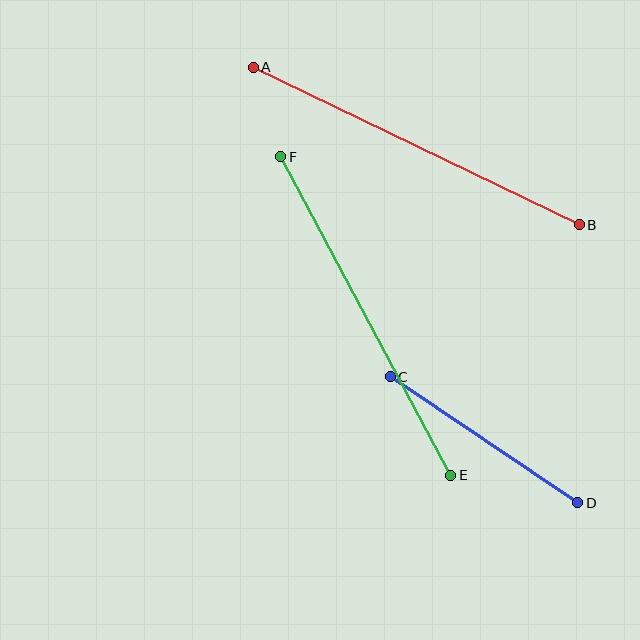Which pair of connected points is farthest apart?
Points A and B are farthest apart.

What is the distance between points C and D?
The distance is approximately 226 pixels.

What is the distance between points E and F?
The distance is approximately 361 pixels.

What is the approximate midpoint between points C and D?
The midpoint is at approximately (484, 440) pixels.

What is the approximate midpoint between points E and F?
The midpoint is at approximately (366, 316) pixels.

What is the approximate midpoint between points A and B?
The midpoint is at approximately (416, 146) pixels.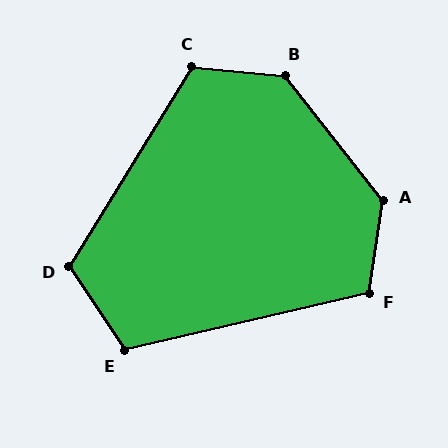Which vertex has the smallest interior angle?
E, at approximately 111 degrees.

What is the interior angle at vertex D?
Approximately 115 degrees (obtuse).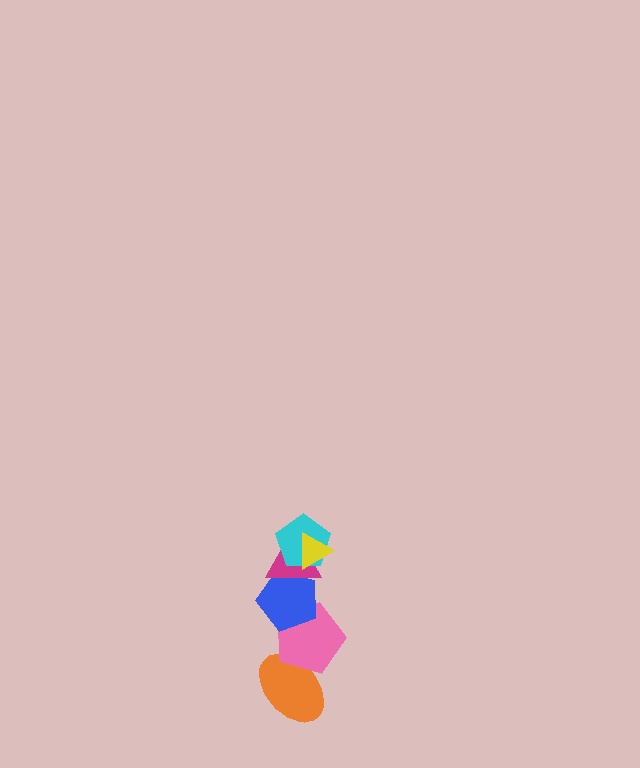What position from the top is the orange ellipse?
The orange ellipse is 6th from the top.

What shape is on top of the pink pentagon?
The blue pentagon is on top of the pink pentagon.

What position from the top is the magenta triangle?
The magenta triangle is 3rd from the top.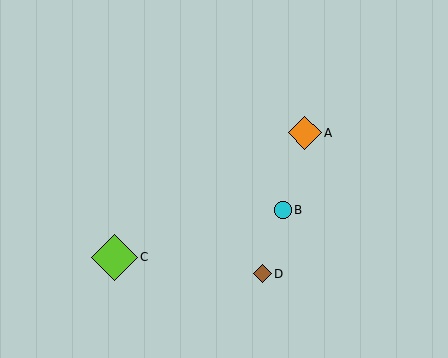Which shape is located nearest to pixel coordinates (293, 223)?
The cyan circle (labeled B) at (283, 210) is nearest to that location.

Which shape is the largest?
The lime diamond (labeled C) is the largest.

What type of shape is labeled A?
Shape A is an orange diamond.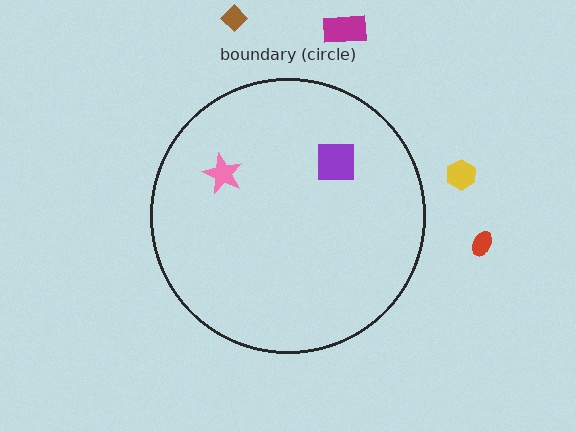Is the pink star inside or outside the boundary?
Inside.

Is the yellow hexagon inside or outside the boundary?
Outside.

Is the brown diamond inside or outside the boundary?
Outside.